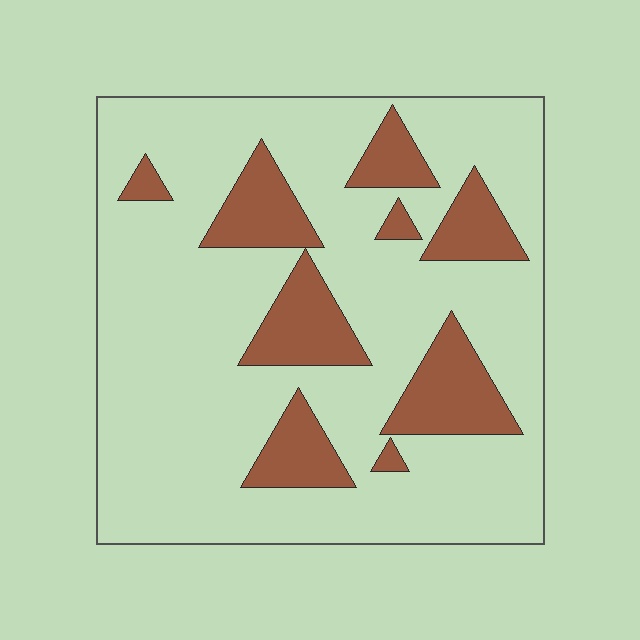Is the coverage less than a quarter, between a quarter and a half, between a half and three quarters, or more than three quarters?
Less than a quarter.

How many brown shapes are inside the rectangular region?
9.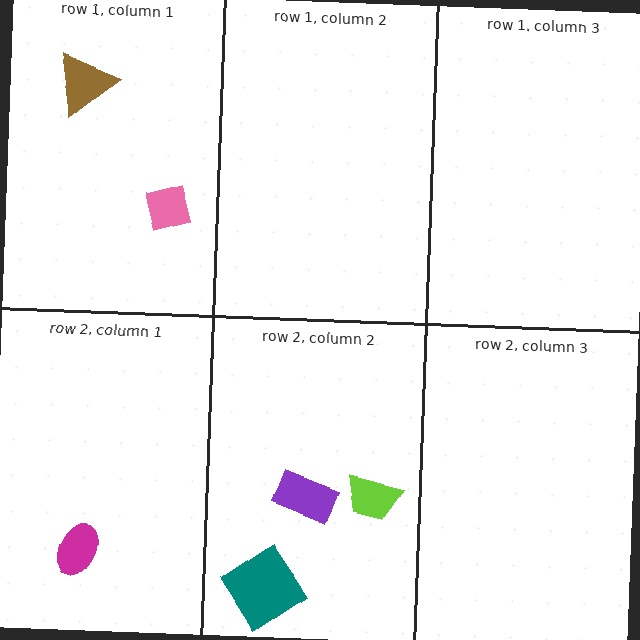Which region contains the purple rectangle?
The row 2, column 2 region.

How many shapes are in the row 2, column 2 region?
3.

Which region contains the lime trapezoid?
The row 2, column 2 region.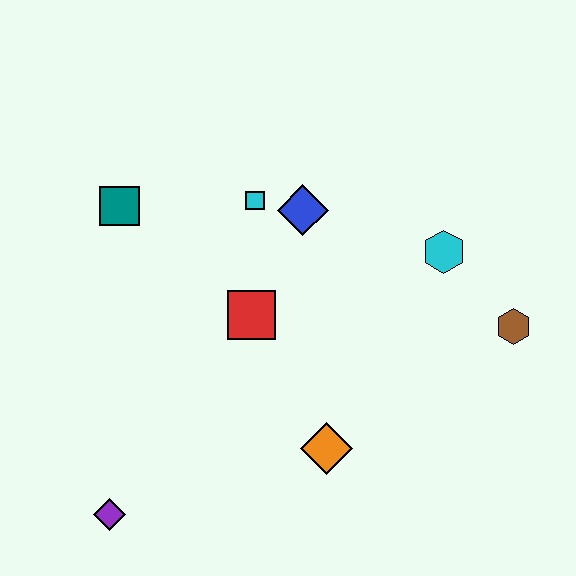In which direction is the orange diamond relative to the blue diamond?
The orange diamond is below the blue diamond.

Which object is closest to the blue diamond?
The cyan square is closest to the blue diamond.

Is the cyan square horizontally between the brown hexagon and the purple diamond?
Yes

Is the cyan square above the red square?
Yes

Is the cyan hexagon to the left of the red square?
No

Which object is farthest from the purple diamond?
The brown hexagon is farthest from the purple diamond.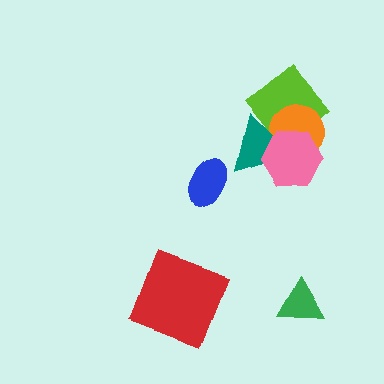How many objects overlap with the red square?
0 objects overlap with the red square.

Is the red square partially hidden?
No, no other shape covers it.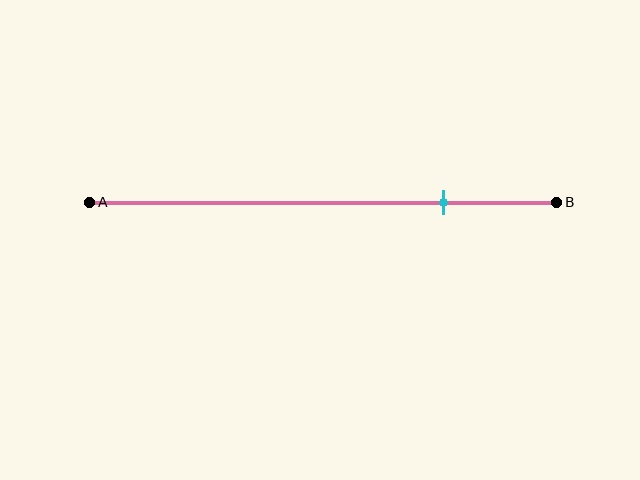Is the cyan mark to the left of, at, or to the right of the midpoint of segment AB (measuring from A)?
The cyan mark is to the right of the midpoint of segment AB.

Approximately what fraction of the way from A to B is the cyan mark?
The cyan mark is approximately 75% of the way from A to B.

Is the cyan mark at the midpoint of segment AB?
No, the mark is at about 75% from A, not at the 50% midpoint.